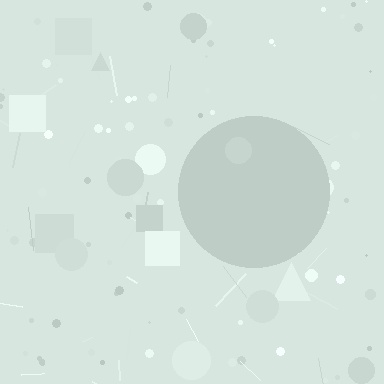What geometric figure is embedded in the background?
A circle is embedded in the background.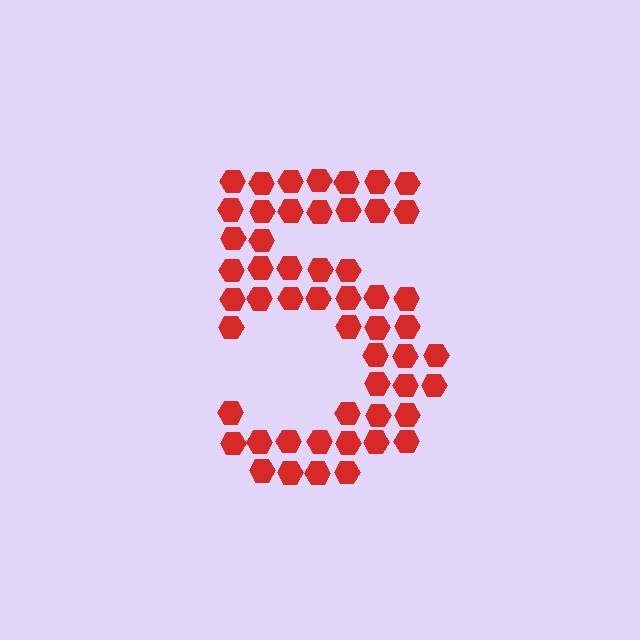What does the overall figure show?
The overall figure shows the digit 5.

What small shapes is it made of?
It is made of small hexagons.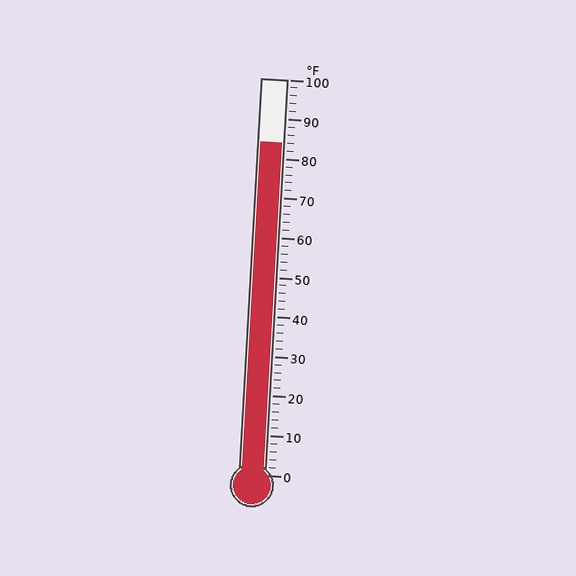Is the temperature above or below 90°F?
The temperature is below 90°F.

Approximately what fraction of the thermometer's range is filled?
The thermometer is filled to approximately 85% of its range.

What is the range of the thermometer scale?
The thermometer scale ranges from 0°F to 100°F.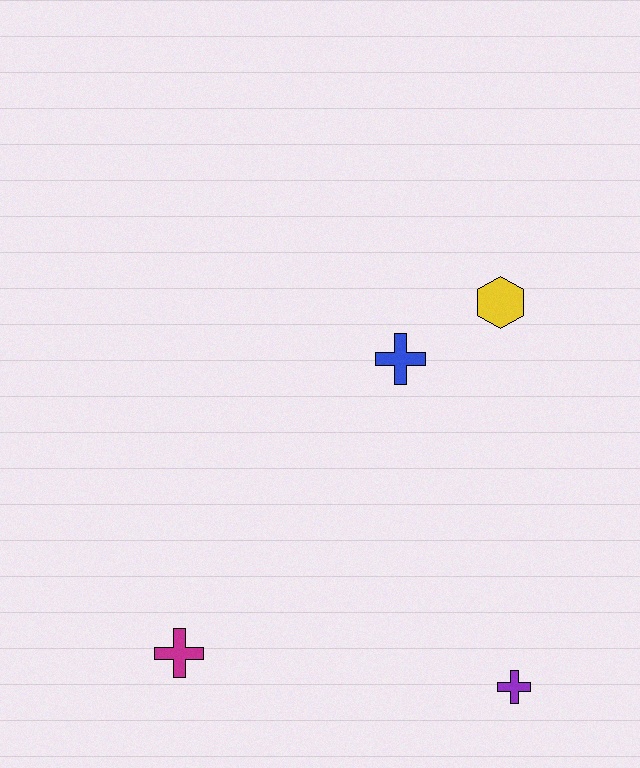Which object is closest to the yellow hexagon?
The blue cross is closest to the yellow hexagon.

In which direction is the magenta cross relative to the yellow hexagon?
The magenta cross is below the yellow hexagon.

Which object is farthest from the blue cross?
The magenta cross is farthest from the blue cross.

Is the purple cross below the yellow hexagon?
Yes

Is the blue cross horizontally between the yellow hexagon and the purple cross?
No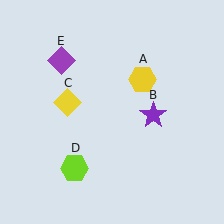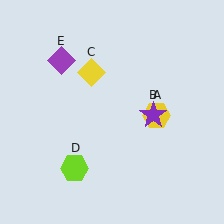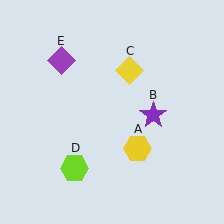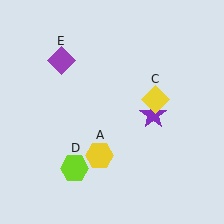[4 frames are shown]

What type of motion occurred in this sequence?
The yellow hexagon (object A), yellow diamond (object C) rotated clockwise around the center of the scene.